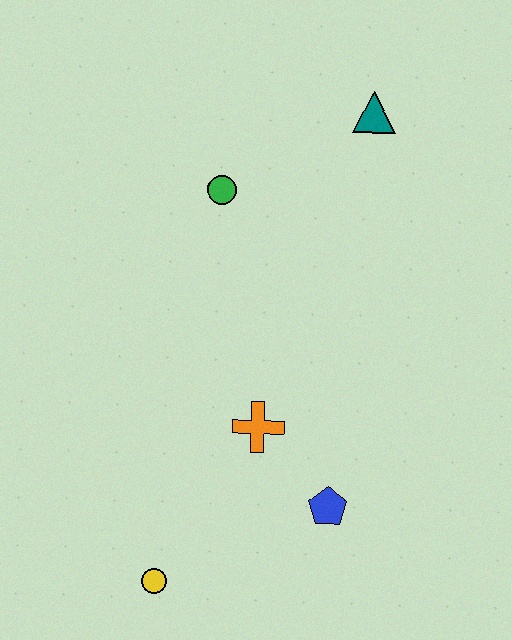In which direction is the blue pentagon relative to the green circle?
The blue pentagon is below the green circle.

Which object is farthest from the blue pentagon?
The teal triangle is farthest from the blue pentagon.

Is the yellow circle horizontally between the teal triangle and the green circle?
No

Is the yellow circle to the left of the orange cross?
Yes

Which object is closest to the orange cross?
The blue pentagon is closest to the orange cross.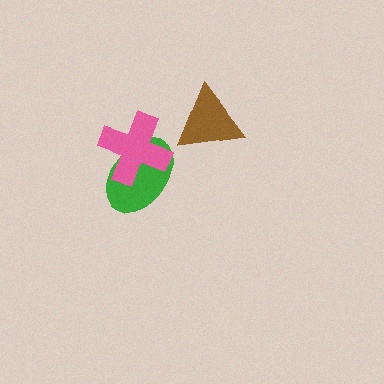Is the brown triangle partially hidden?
No, no other shape covers it.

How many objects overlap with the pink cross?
1 object overlaps with the pink cross.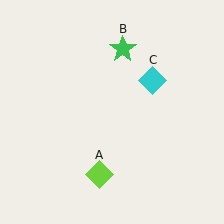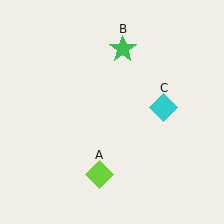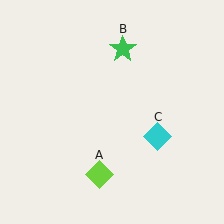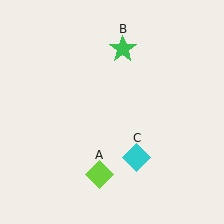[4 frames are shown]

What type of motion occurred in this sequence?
The cyan diamond (object C) rotated clockwise around the center of the scene.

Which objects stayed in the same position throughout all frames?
Lime diamond (object A) and green star (object B) remained stationary.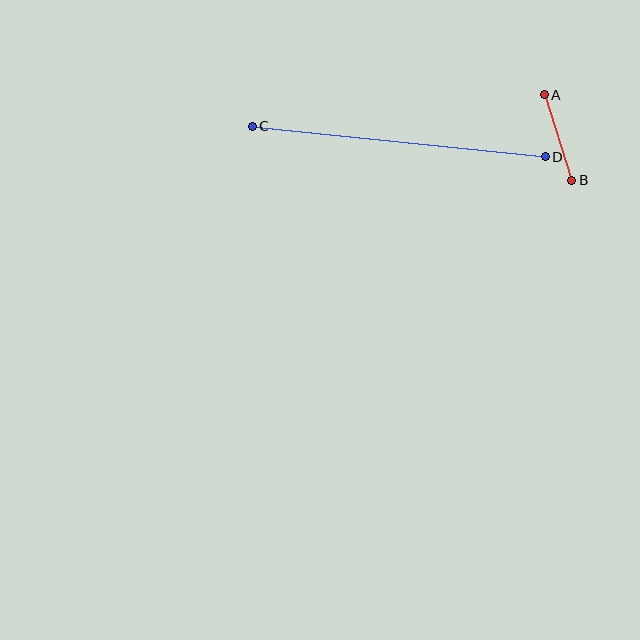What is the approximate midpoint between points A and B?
The midpoint is at approximately (558, 138) pixels.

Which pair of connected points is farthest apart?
Points C and D are farthest apart.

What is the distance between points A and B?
The distance is approximately 90 pixels.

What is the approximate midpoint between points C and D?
The midpoint is at approximately (399, 141) pixels.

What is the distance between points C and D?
The distance is approximately 294 pixels.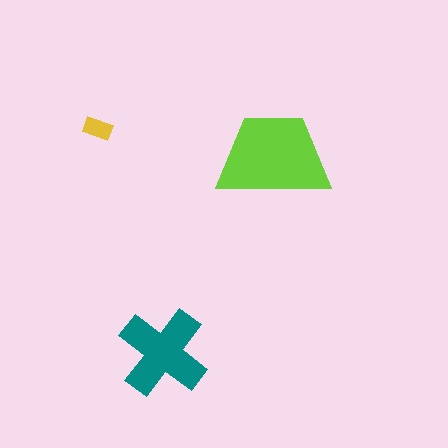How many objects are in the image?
There are 3 objects in the image.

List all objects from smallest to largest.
The yellow rectangle, the teal cross, the lime trapezoid.